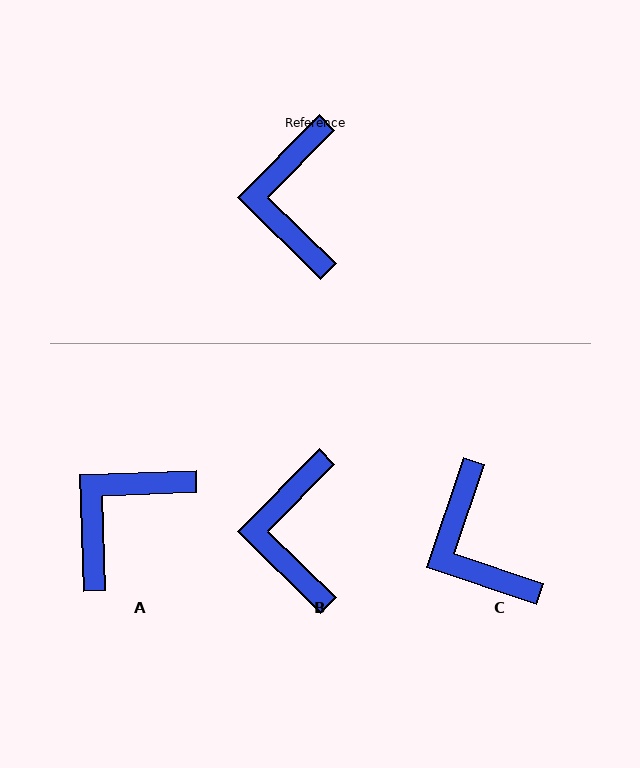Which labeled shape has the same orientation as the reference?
B.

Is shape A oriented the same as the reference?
No, it is off by about 44 degrees.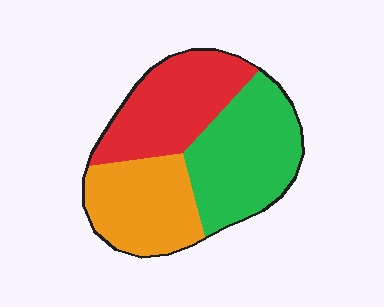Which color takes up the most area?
Green, at roughly 40%.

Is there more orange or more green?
Green.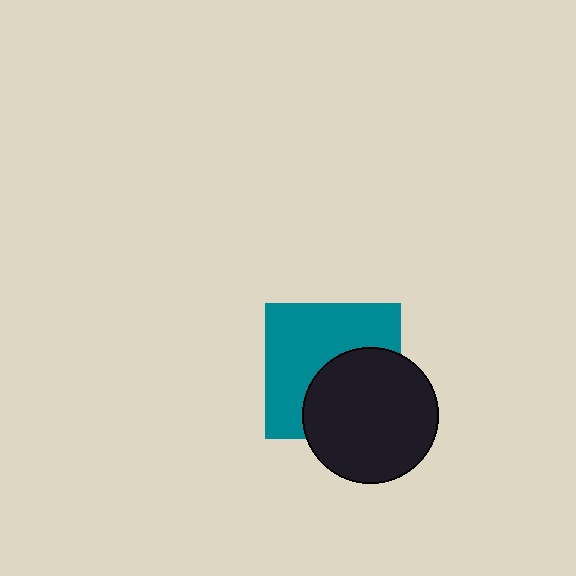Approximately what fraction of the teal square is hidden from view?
Roughly 44% of the teal square is hidden behind the black circle.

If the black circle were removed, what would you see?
You would see the complete teal square.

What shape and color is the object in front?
The object in front is a black circle.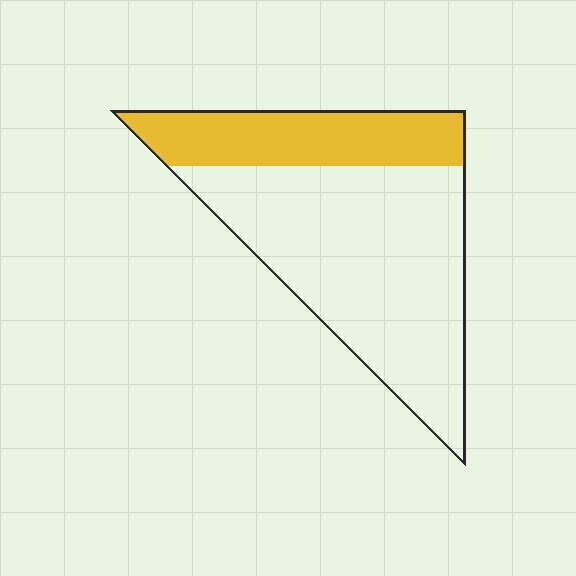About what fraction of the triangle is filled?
About one quarter (1/4).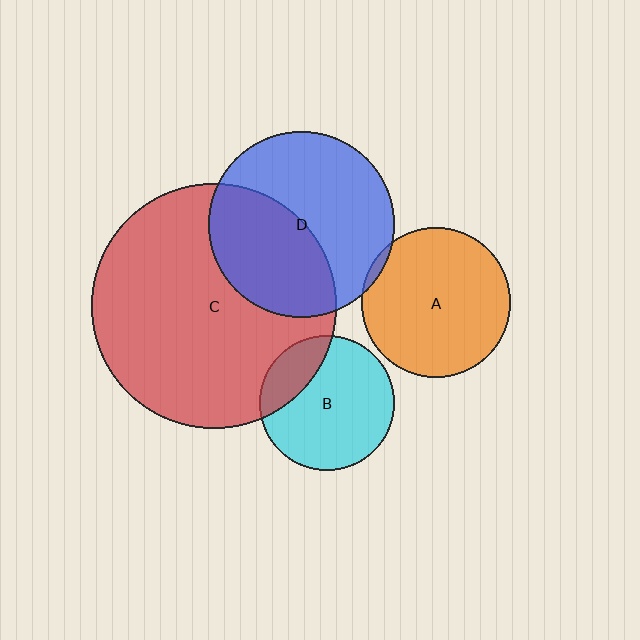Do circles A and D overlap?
Yes.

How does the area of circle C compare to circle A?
Approximately 2.7 times.